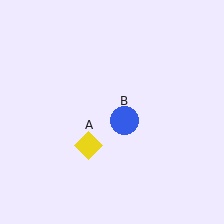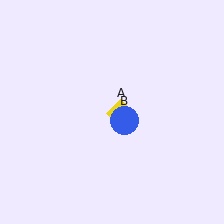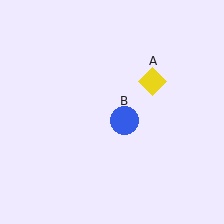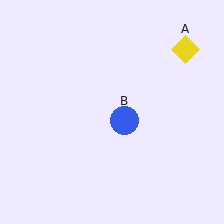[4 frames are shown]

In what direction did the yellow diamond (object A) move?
The yellow diamond (object A) moved up and to the right.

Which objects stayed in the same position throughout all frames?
Blue circle (object B) remained stationary.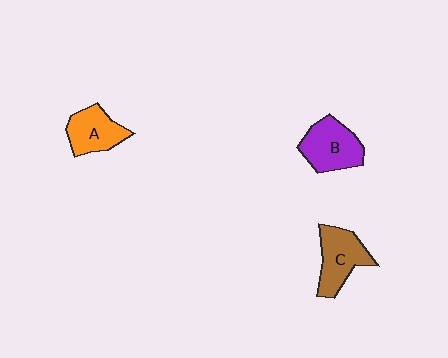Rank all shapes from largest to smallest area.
From largest to smallest: B (purple), C (brown), A (orange).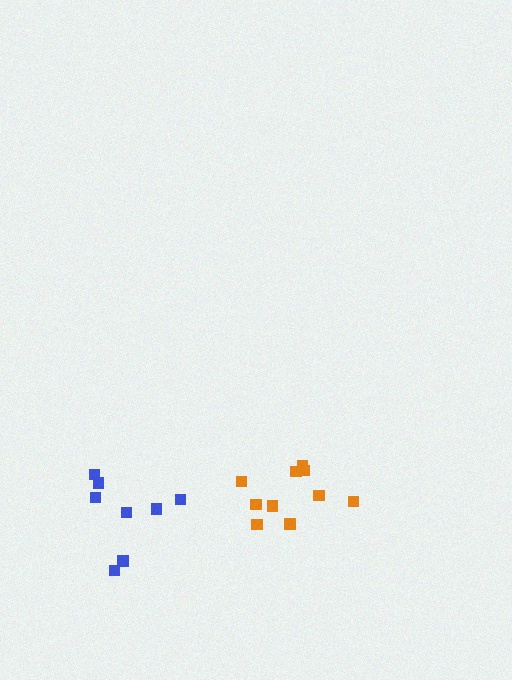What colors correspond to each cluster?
The clusters are colored: orange, blue.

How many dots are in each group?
Group 1: 10 dots, Group 2: 8 dots (18 total).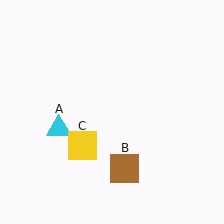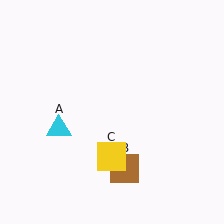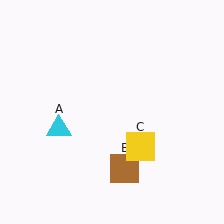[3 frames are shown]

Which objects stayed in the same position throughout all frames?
Cyan triangle (object A) and brown square (object B) remained stationary.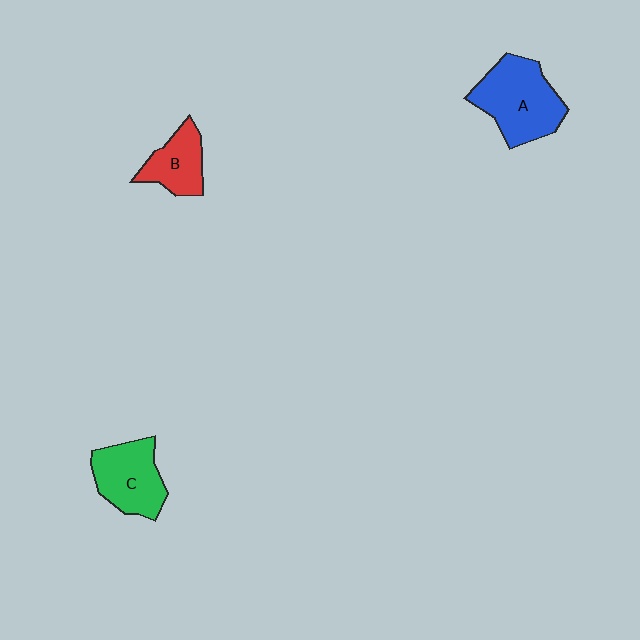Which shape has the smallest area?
Shape B (red).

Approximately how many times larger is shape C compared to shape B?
Approximately 1.4 times.